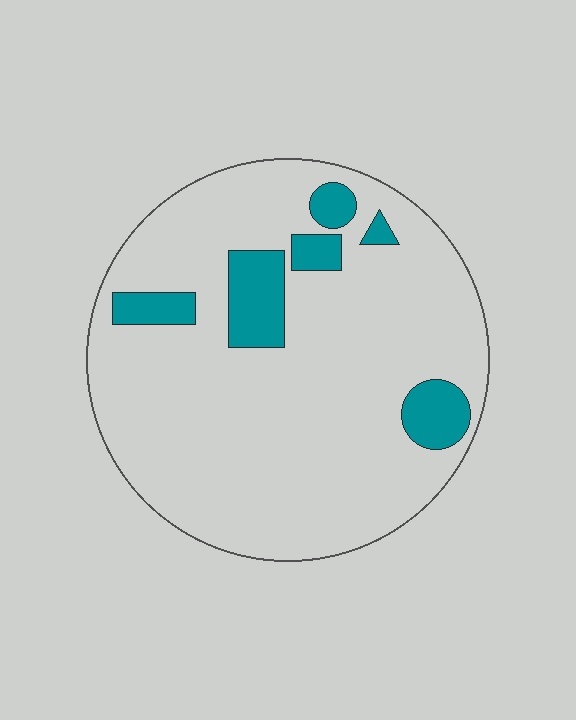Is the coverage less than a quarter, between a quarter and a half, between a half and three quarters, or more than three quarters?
Less than a quarter.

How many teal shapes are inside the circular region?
6.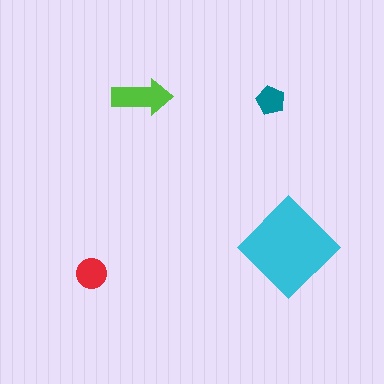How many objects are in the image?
There are 4 objects in the image.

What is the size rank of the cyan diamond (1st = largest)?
1st.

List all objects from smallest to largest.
The teal pentagon, the red circle, the lime arrow, the cyan diamond.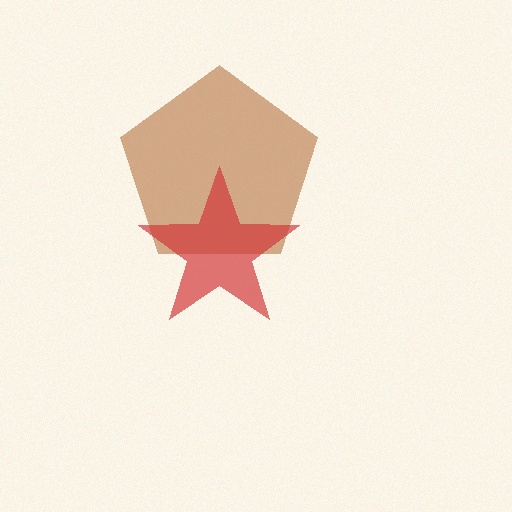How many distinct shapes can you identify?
There are 2 distinct shapes: a brown pentagon, a red star.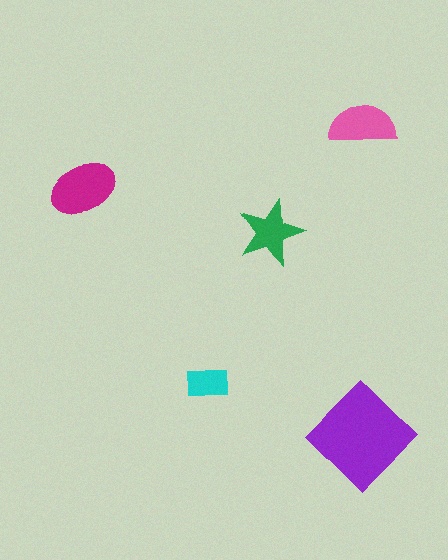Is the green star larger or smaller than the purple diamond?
Smaller.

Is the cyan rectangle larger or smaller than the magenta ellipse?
Smaller.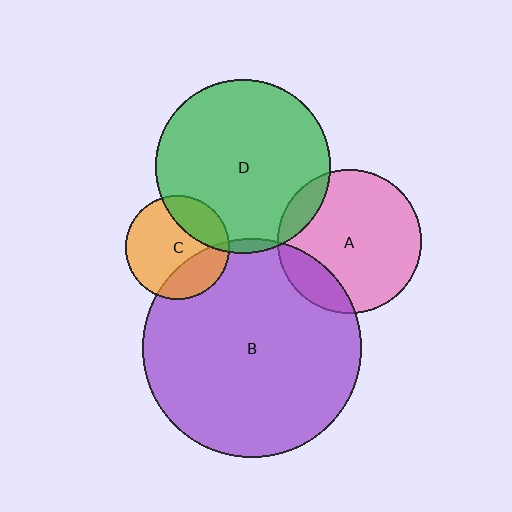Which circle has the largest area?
Circle B (purple).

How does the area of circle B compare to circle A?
Approximately 2.3 times.